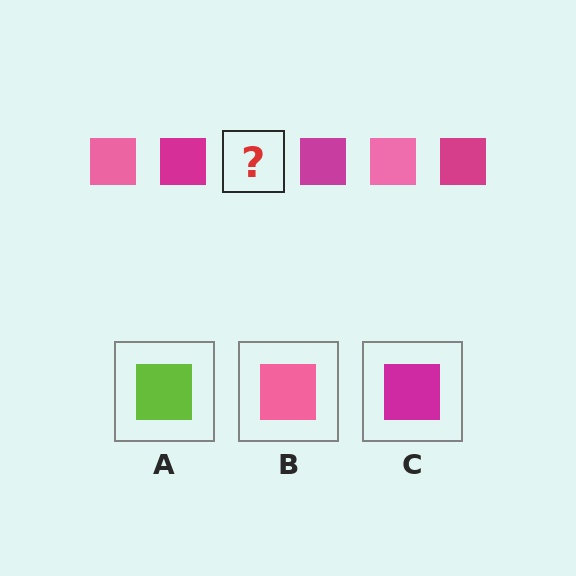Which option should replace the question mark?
Option B.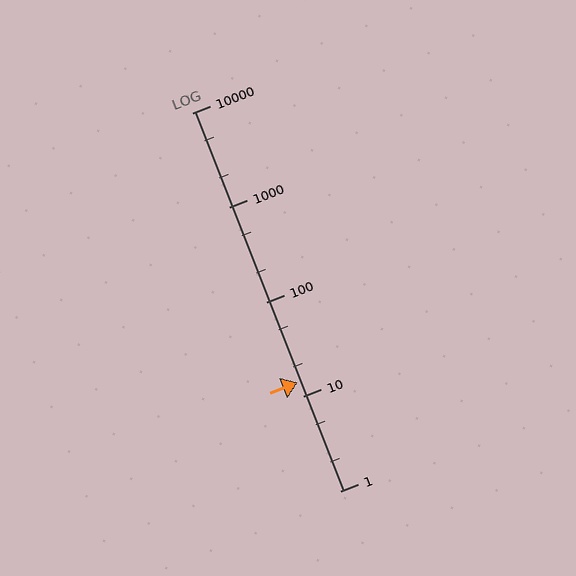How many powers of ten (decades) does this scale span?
The scale spans 4 decades, from 1 to 10000.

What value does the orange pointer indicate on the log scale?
The pointer indicates approximately 14.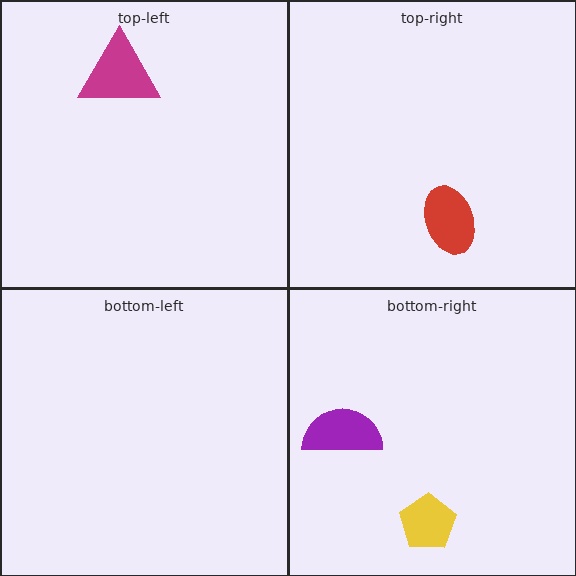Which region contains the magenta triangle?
The top-left region.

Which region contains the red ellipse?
The top-right region.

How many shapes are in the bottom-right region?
2.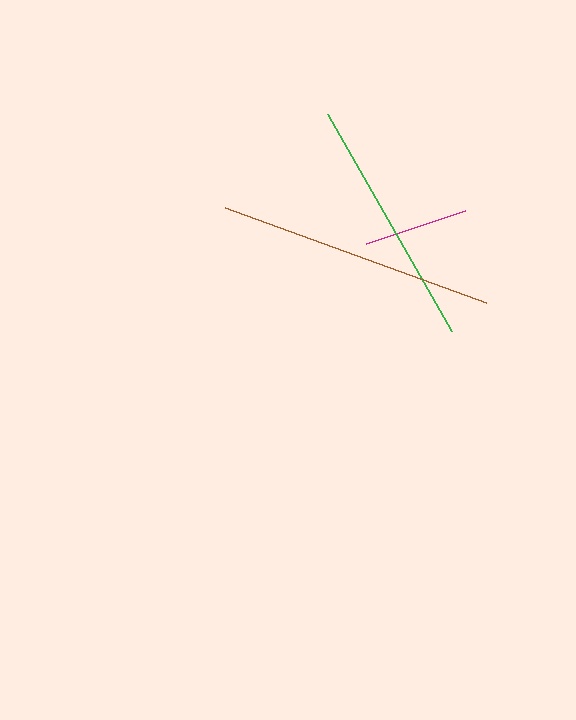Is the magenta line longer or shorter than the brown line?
The brown line is longer than the magenta line.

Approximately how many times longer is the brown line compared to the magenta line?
The brown line is approximately 2.7 times the length of the magenta line.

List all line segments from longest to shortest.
From longest to shortest: brown, green, magenta.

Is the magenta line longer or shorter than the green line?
The green line is longer than the magenta line.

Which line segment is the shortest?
The magenta line is the shortest at approximately 104 pixels.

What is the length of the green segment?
The green segment is approximately 250 pixels long.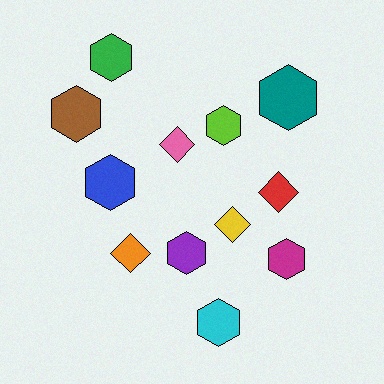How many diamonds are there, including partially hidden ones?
There are 4 diamonds.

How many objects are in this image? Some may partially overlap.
There are 12 objects.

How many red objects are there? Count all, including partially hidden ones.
There is 1 red object.